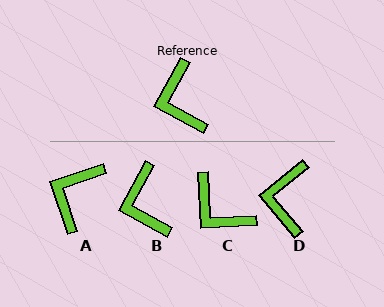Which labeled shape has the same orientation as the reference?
B.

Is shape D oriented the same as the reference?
No, it is off by about 21 degrees.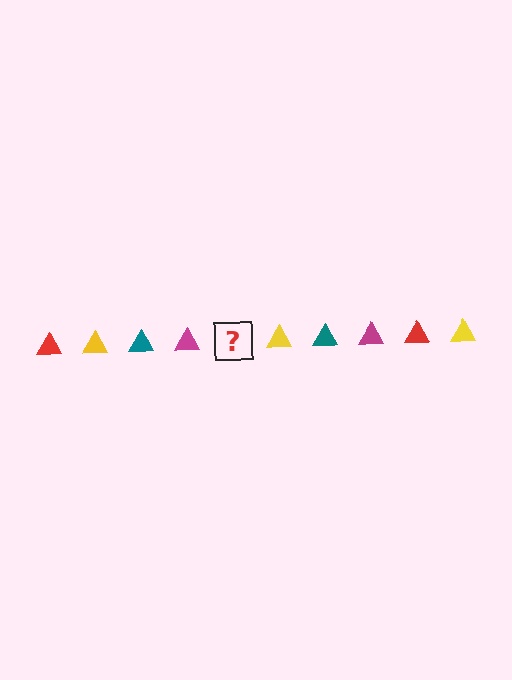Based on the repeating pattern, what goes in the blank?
The blank should be a red triangle.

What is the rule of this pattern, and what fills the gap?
The rule is that the pattern cycles through red, yellow, teal, magenta triangles. The gap should be filled with a red triangle.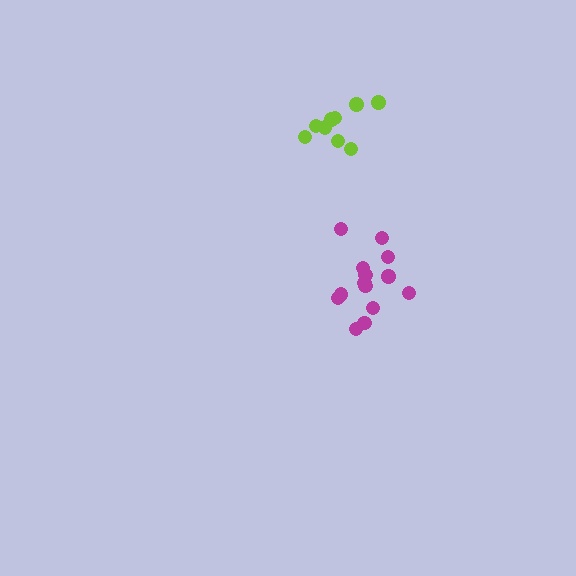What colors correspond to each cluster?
The clusters are colored: magenta, lime.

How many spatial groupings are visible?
There are 2 spatial groupings.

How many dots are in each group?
Group 1: 14 dots, Group 2: 9 dots (23 total).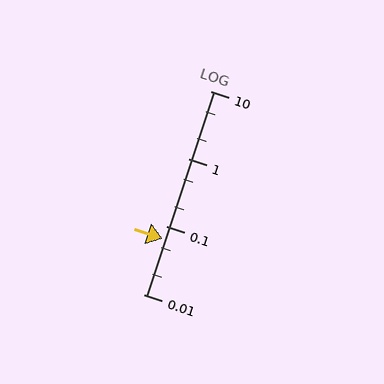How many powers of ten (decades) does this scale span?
The scale spans 3 decades, from 0.01 to 10.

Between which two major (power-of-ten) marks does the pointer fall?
The pointer is between 0.01 and 0.1.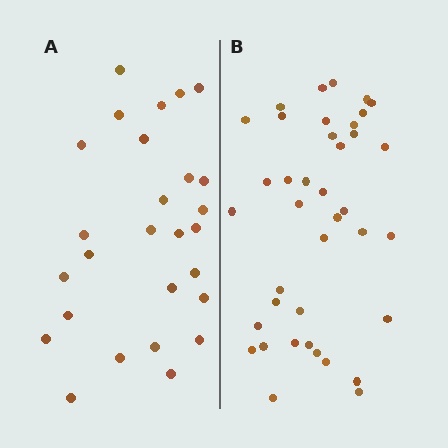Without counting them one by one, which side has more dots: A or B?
Region B (the right region) has more dots.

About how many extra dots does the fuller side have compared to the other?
Region B has roughly 12 or so more dots than region A.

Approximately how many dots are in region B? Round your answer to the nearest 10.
About 40 dots. (The exact count is 39, which rounds to 40.)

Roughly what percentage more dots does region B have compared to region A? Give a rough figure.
About 45% more.